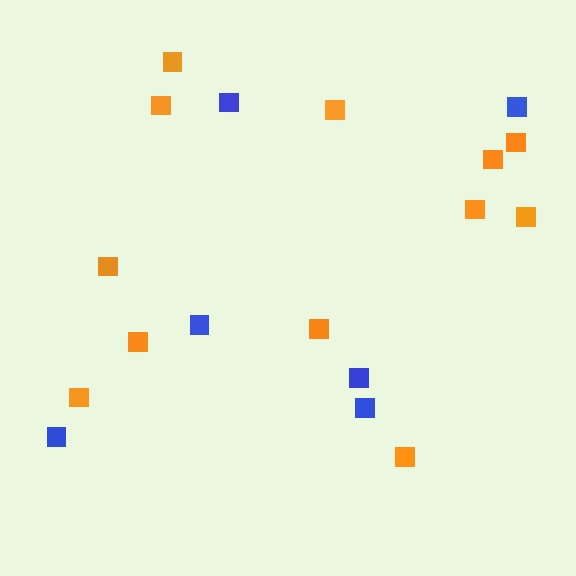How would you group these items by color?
There are 2 groups: one group of orange squares (12) and one group of blue squares (6).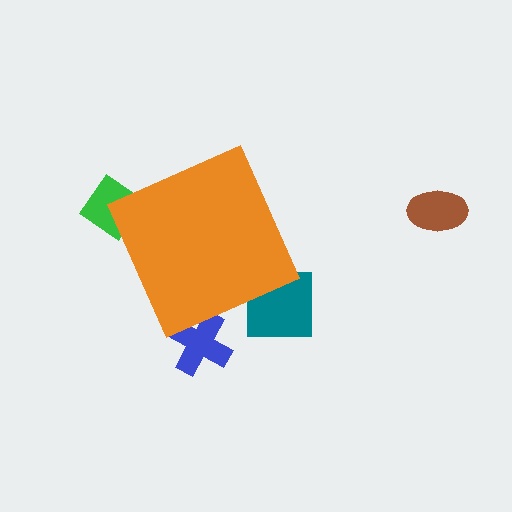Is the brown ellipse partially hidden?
No, the brown ellipse is fully visible.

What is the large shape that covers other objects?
An orange diamond.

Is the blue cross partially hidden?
Yes, the blue cross is partially hidden behind the orange diamond.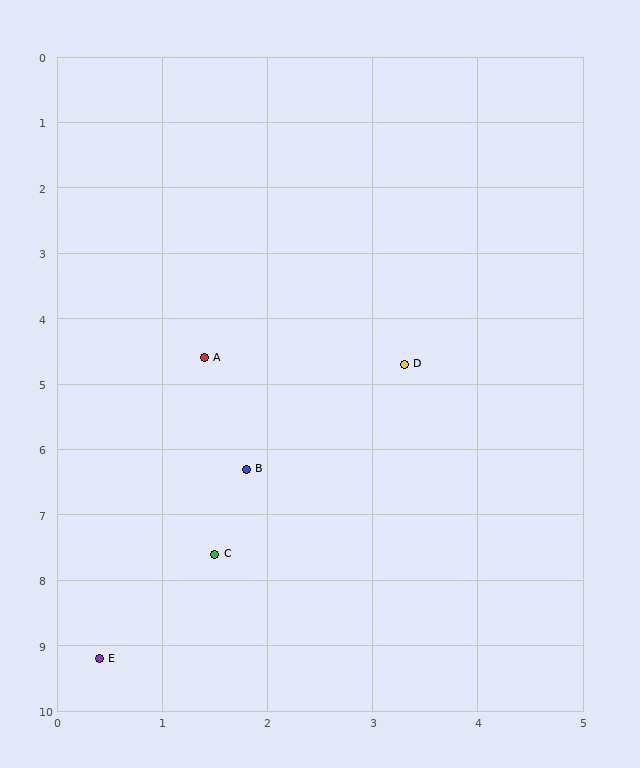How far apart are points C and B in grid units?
Points C and B are about 1.3 grid units apart.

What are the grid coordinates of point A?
Point A is at approximately (1.4, 4.6).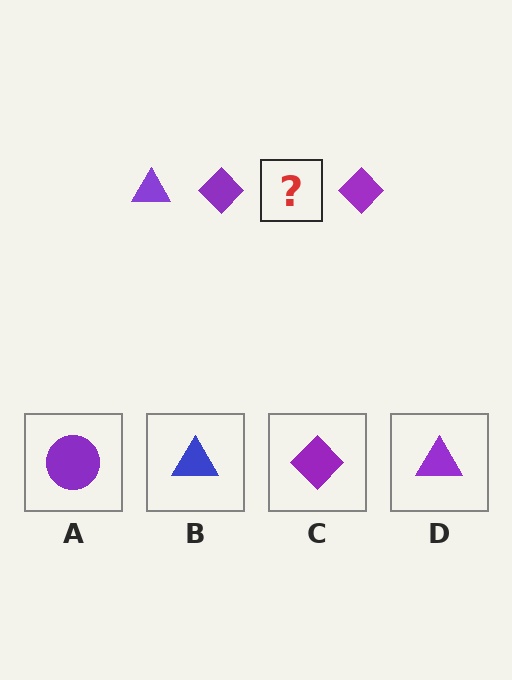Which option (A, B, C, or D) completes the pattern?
D.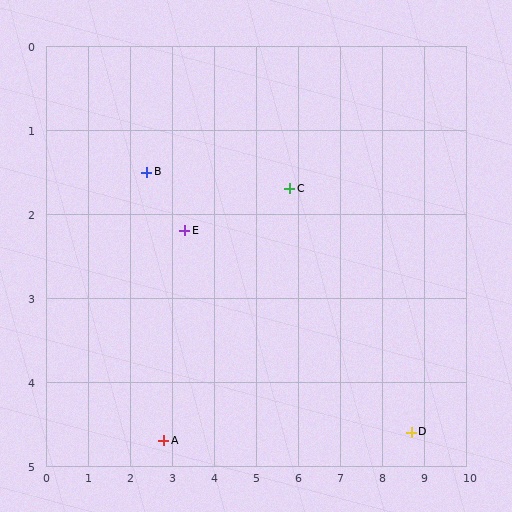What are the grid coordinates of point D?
Point D is at approximately (8.7, 4.6).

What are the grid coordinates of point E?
Point E is at approximately (3.3, 2.2).